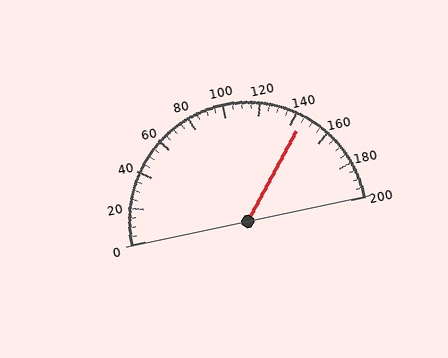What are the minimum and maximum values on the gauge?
The gauge ranges from 0 to 200.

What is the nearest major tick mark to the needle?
The nearest major tick mark is 140.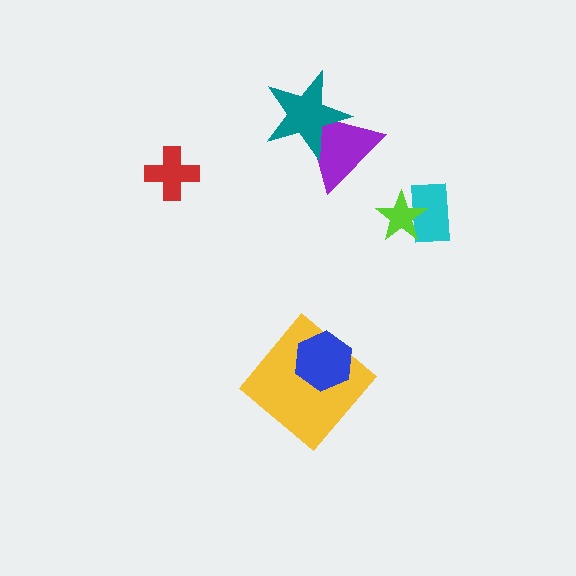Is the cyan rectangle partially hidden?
Yes, it is partially covered by another shape.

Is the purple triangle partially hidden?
Yes, it is partially covered by another shape.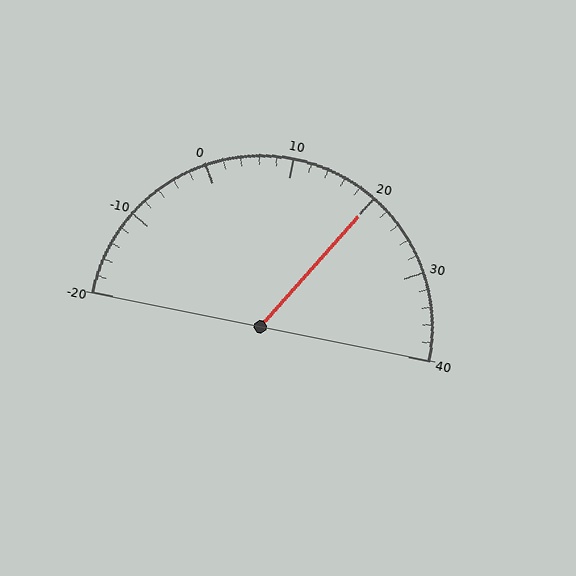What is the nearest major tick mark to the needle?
The nearest major tick mark is 20.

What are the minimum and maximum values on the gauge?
The gauge ranges from -20 to 40.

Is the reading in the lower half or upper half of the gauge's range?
The reading is in the upper half of the range (-20 to 40).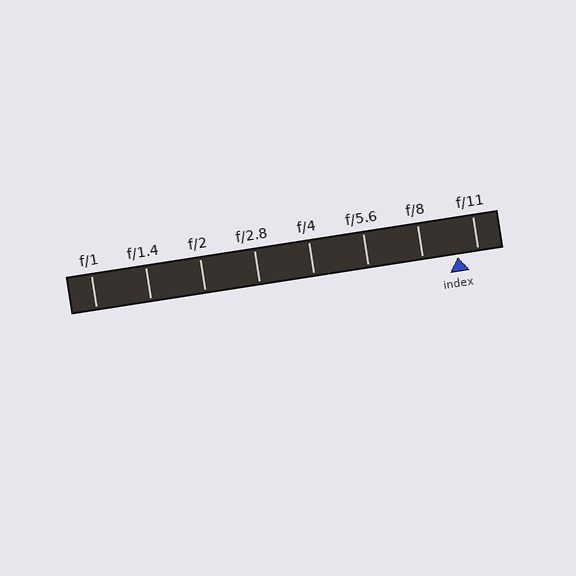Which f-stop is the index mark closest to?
The index mark is closest to f/11.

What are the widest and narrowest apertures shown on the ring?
The widest aperture shown is f/1 and the narrowest is f/11.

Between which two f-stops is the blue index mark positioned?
The index mark is between f/8 and f/11.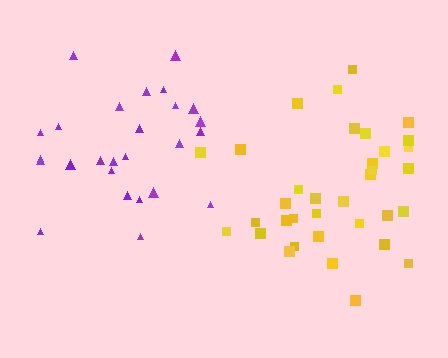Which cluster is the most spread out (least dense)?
Purple.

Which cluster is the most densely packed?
Yellow.